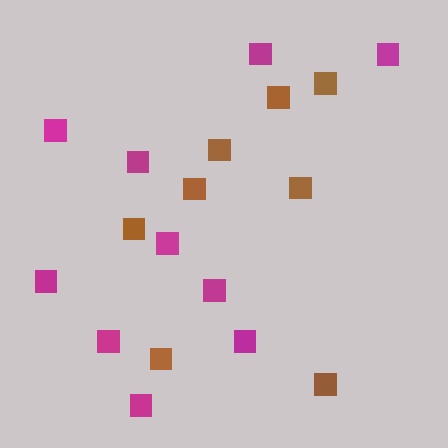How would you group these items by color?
There are 2 groups: one group of brown squares (8) and one group of magenta squares (10).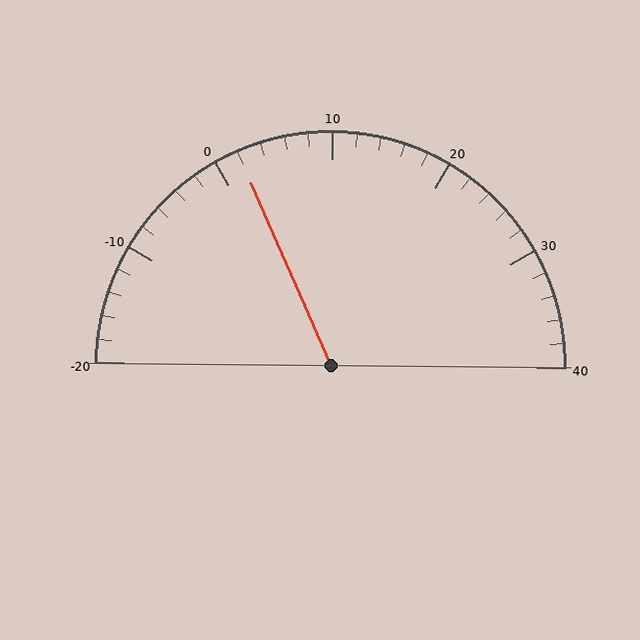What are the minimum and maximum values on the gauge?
The gauge ranges from -20 to 40.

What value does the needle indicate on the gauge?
The needle indicates approximately 2.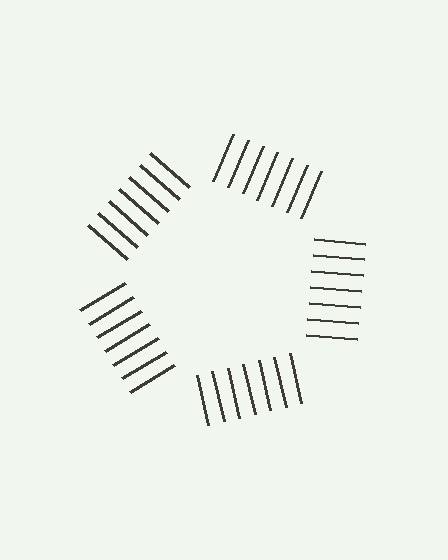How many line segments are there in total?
35 — 7 along each of the 5 edges.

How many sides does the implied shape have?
5 sides — the line-ends trace a pentagon.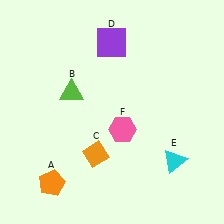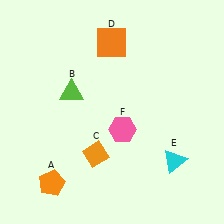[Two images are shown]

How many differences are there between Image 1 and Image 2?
There is 1 difference between the two images.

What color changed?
The square (D) changed from purple in Image 1 to orange in Image 2.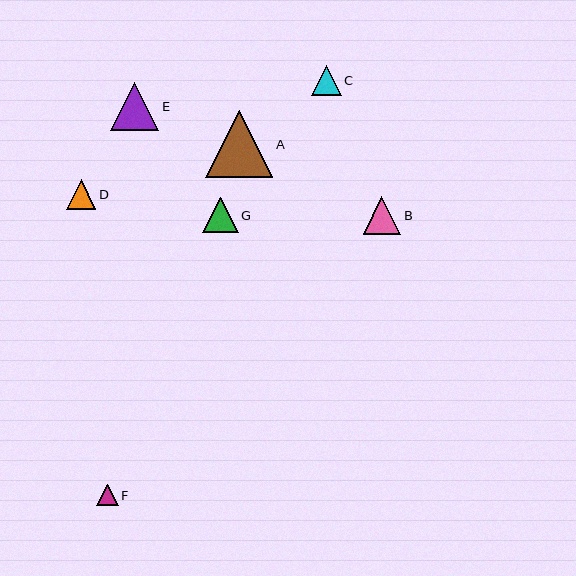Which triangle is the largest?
Triangle A is the largest with a size of approximately 67 pixels.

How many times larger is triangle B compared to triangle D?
Triangle B is approximately 1.3 times the size of triangle D.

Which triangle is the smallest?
Triangle F is the smallest with a size of approximately 22 pixels.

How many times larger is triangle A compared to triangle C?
Triangle A is approximately 2.2 times the size of triangle C.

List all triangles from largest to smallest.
From largest to smallest: A, E, B, G, C, D, F.